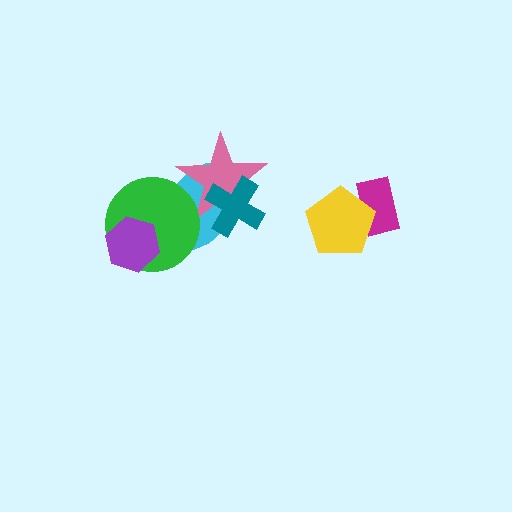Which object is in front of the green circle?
The purple hexagon is in front of the green circle.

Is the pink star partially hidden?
Yes, it is partially covered by another shape.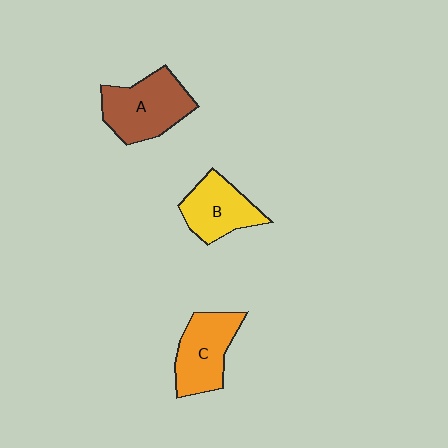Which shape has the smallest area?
Shape B (yellow).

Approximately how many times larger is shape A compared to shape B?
Approximately 1.3 times.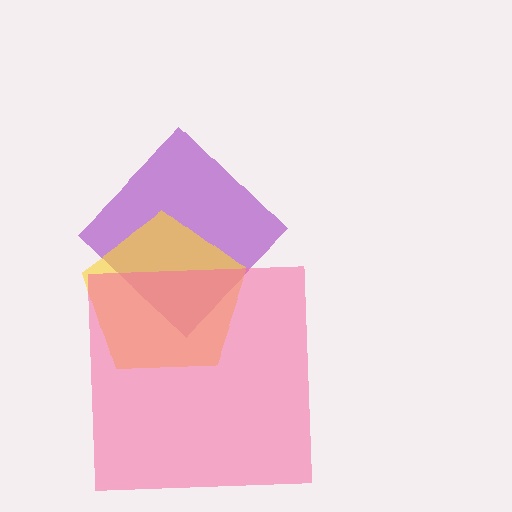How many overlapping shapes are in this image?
There are 3 overlapping shapes in the image.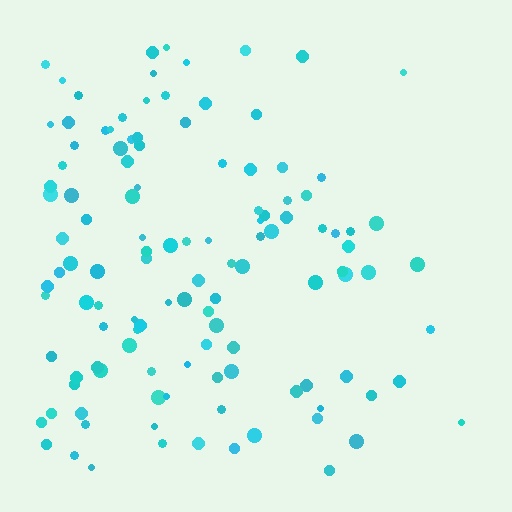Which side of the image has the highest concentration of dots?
The left.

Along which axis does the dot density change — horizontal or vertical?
Horizontal.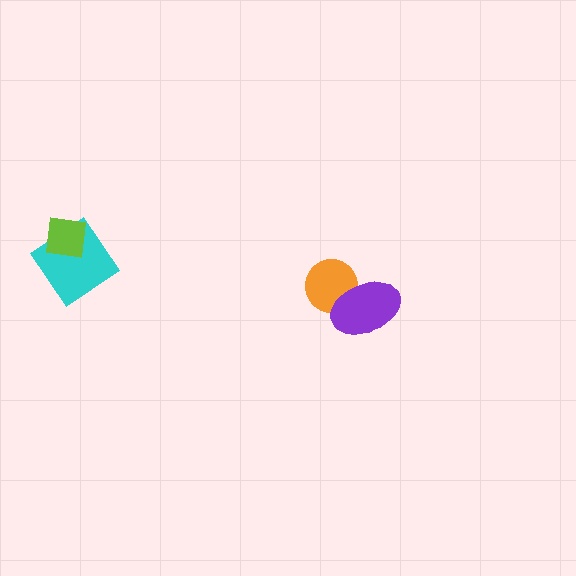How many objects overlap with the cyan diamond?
1 object overlaps with the cyan diamond.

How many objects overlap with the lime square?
1 object overlaps with the lime square.